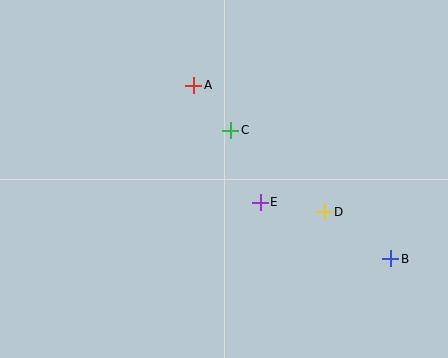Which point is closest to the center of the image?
Point E at (260, 202) is closest to the center.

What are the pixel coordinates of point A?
Point A is at (194, 85).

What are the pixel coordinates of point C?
Point C is at (231, 130).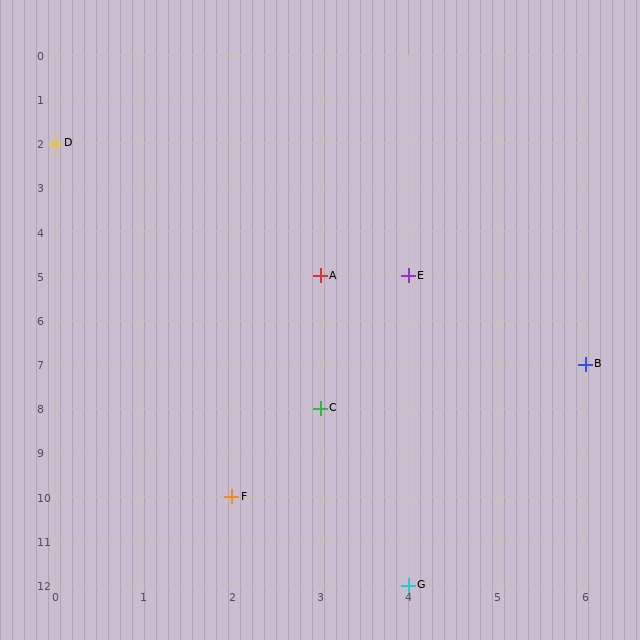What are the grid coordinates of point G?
Point G is at grid coordinates (4, 12).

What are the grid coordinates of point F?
Point F is at grid coordinates (2, 10).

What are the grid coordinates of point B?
Point B is at grid coordinates (6, 7).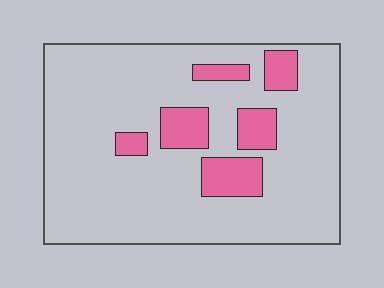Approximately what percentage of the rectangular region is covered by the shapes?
Approximately 15%.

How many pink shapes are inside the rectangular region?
6.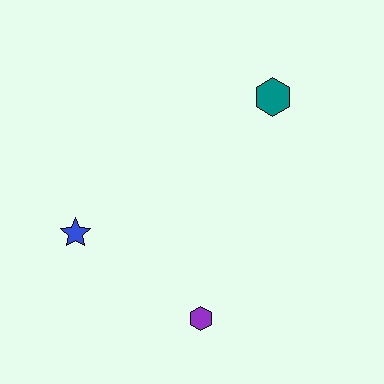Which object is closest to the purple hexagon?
The blue star is closest to the purple hexagon.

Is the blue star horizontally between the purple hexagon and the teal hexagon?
No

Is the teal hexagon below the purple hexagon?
No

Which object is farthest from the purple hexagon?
The teal hexagon is farthest from the purple hexagon.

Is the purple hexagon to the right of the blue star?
Yes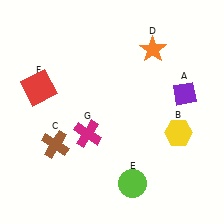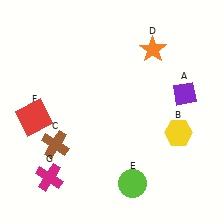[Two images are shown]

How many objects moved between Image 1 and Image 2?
2 objects moved between the two images.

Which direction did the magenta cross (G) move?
The magenta cross (G) moved down.